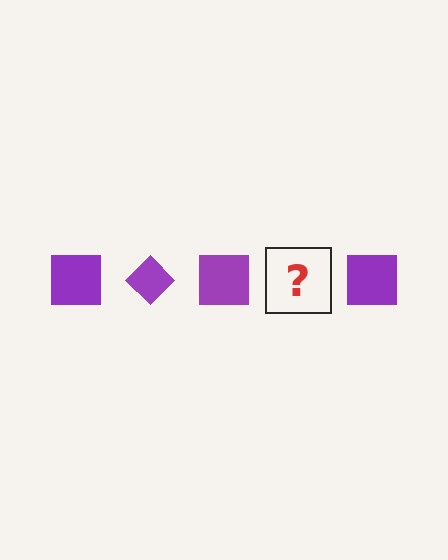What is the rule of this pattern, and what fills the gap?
The rule is that the pattern cycles through square, diamond shapes in purple. The gap should be filled with a purple diamond.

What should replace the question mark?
The question mark should be replaced with a purple diamond.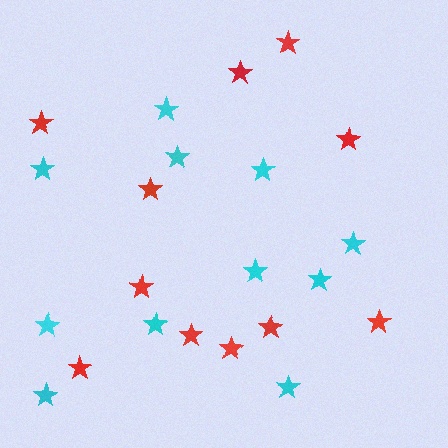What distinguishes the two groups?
There are 2 groups: one group of cyan stars (11) and one group of red stars (11).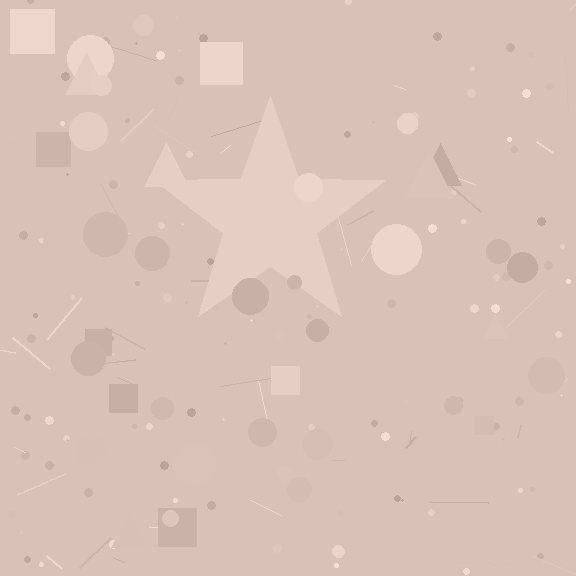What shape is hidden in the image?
A star is hidden in the image.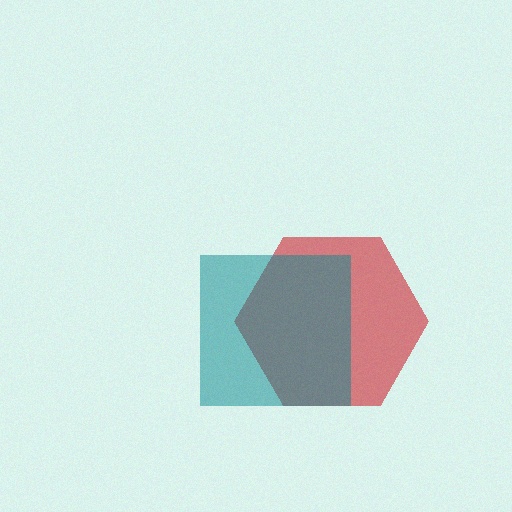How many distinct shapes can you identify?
There are 2 distinct shapes: a red hexagon, a teal square.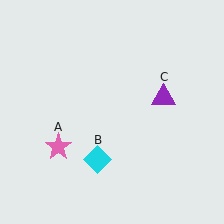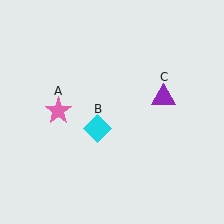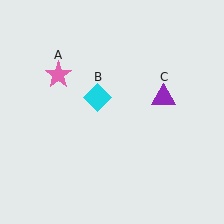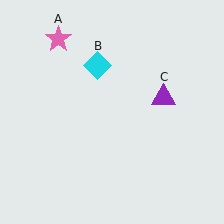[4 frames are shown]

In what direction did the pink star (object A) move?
The pink star (object A) moved up.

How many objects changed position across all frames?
2 objects changed position: pink star (object A), cyan diamond (object B).